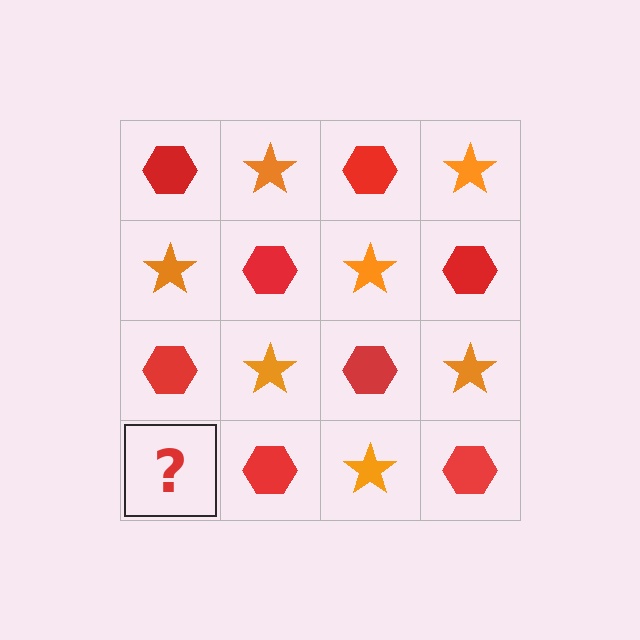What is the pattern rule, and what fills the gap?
The rule is that it alternates red hexagon and orange star in a checkerboard pattern. The gap should be filled with an orange star.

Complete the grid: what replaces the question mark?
The question mark should be replaced with an orange star.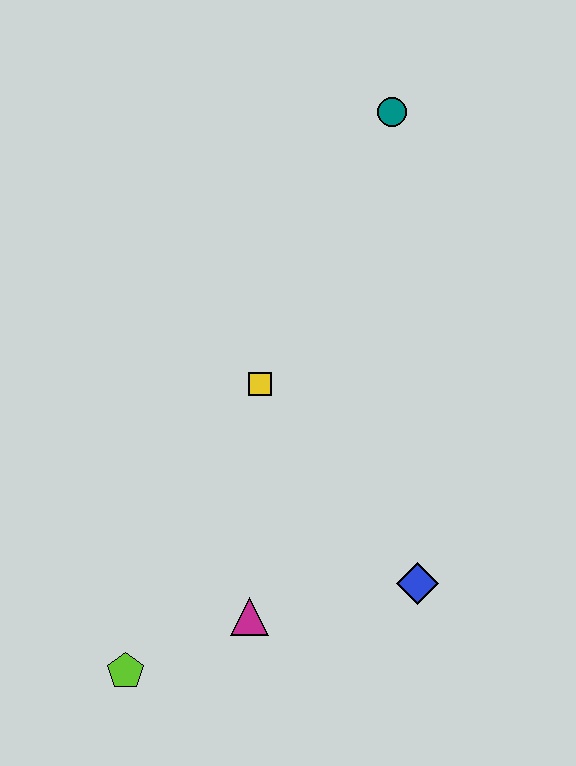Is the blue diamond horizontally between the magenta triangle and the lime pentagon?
No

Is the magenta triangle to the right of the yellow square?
No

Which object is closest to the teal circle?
The yellow square is closest to the teal circle.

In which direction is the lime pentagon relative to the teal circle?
The lime pentagon is below the teal circle.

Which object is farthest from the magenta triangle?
The teal circle is farthest from the magenta triangle.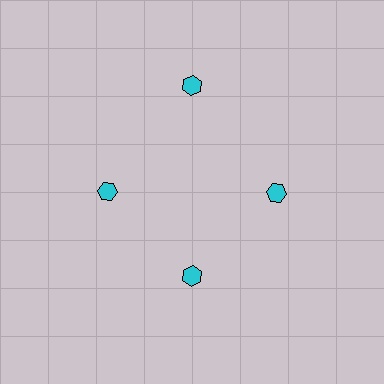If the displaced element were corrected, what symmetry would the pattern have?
It would have 4-fold rotational symmetry — the pattern would map onto itself every 90 degrees.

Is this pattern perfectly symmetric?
No. The 4 cyan hexagons are arranged in a ring, but one element near the 12 o'clock position is pushed outward from the center, breaking the 4-fold rotational symmetry.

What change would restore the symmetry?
The symmetry would be restored by moving it inward, back onto the ring so that all 4 hexagons sit at equal angles and equal distance from the center.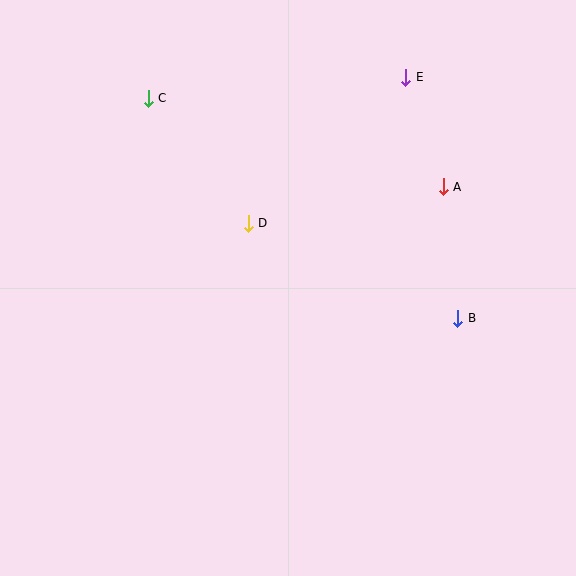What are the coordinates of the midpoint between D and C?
The midpoint between D and C is at (198, 161).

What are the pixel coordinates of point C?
Point C is at (148, 98).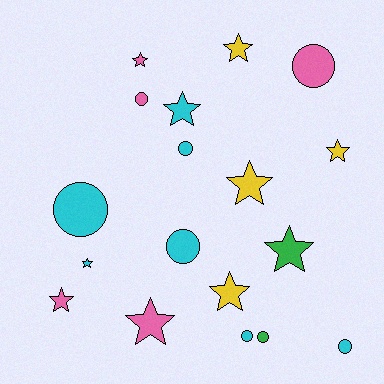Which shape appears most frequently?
Star, with 10 objects.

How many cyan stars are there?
There are 2 cyan stars.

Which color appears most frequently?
Cyan, with 7 objects.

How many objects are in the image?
There are 18 objects.